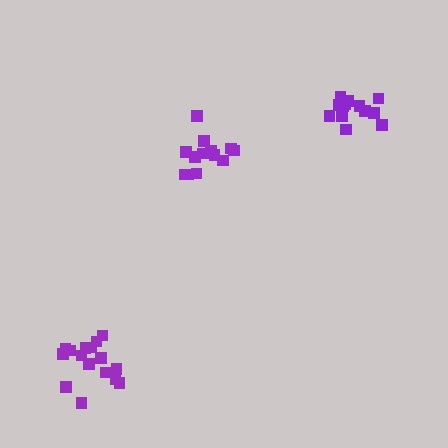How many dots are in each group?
Group 1: 14 dots, Group 2: 16 dots, Group 3: 14 dots (44 total).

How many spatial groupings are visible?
There are 3 spatial groupings.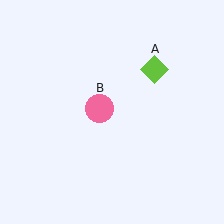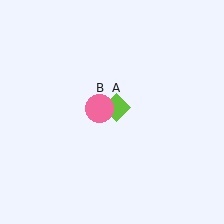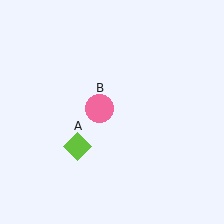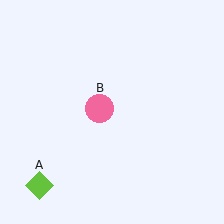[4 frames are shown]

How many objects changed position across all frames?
1 object changed position: lime diamond (object A).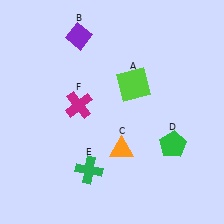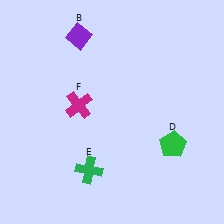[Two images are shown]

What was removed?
The orange triangle (C), the lime square (A) were removed in Image 2.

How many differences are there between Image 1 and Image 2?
There are 2 differences between the two images.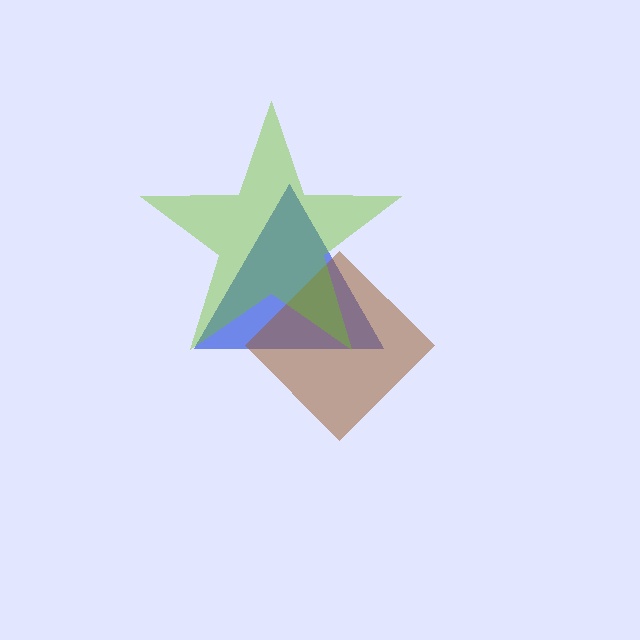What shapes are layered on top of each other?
The layered shapes are: a blue triangle, a brown diamond, a lime star.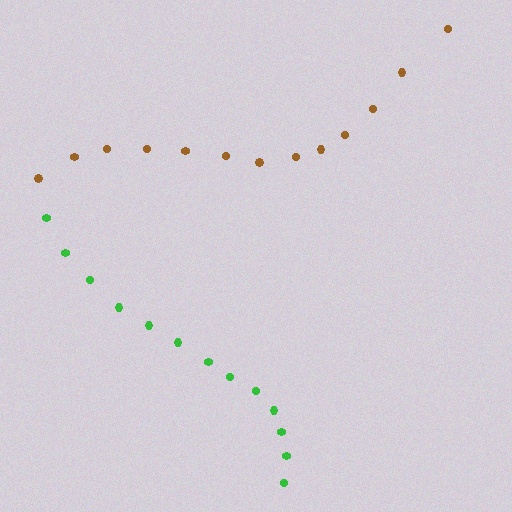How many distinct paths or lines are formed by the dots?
There are 2 distinct paths.